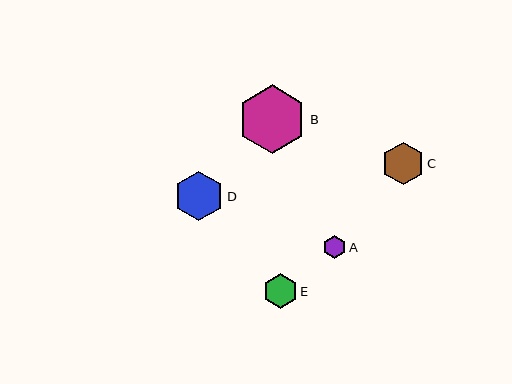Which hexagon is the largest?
Hexagon B is the largest with a size of approximately 68 pixels.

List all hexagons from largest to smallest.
From largest to smallest: B, D, C, E, A.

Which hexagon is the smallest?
Hexagon A is the smallest with a size of approximately 23 pixels.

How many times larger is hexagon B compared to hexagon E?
Hexagon B is approximately 2.0 times the size of hexagon E.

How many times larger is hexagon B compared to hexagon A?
Hexagon B is approximately 2.9 times the size of hexagon A.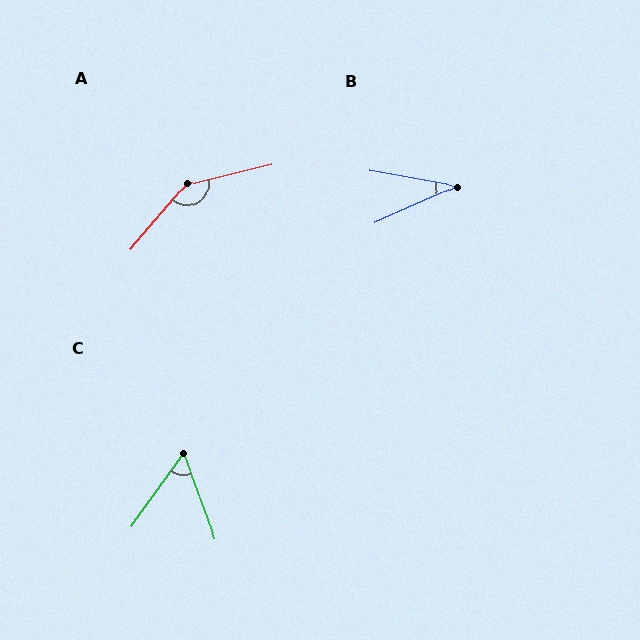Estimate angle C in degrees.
Approximately 56 degrees.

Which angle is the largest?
A, at approximately 144 degrees.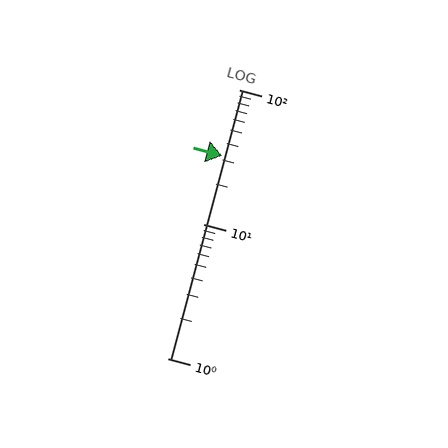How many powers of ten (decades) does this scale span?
The scale spans 2 decades, from 1 to 100.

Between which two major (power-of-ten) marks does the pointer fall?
The pointer is between 10 and 100.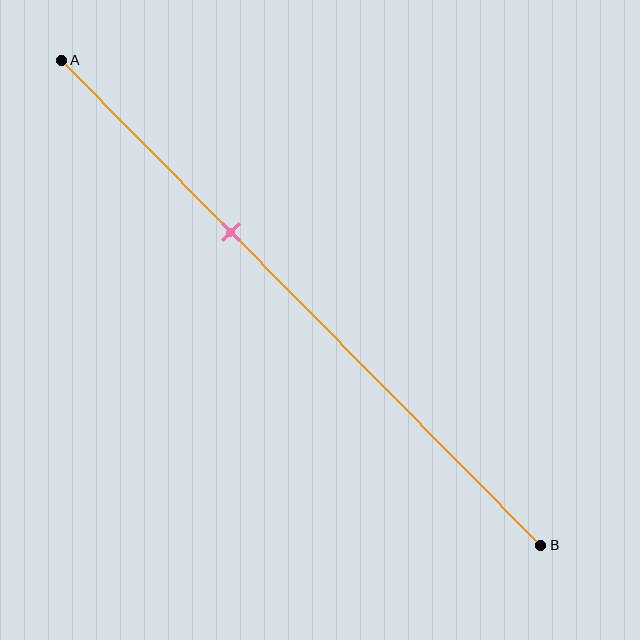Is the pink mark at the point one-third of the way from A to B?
Yes, the mark is approximately at the one-third point.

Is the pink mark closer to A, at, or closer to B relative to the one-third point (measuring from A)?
The pink mark is approximately at the one-third point of segment AB.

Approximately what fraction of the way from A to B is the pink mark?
The pink mark is approximately 35% of the way from A to B.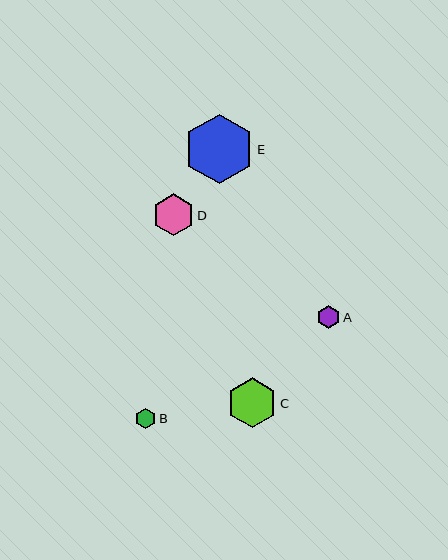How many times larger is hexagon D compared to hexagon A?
Hexagon D is approximately 1.9 times the size of hexagon A.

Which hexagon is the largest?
Hexagon E is the largest with a size of approximately 69 pixels.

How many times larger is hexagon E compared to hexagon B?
Hexagon E is approximately 3.4 times the size of hexagon B.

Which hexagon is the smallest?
Hexagon B is the smallest with a size of approximately 20 pixels.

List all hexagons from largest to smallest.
From largest to smallest: E, C, D, A, B.